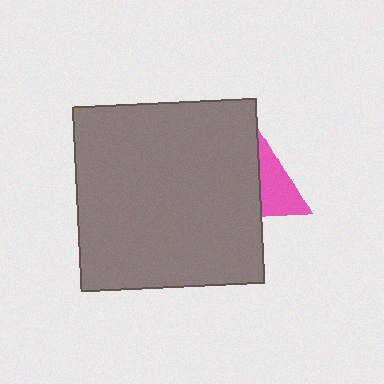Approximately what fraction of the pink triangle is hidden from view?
Roughly 67% of the pink triangle is hidden behind the gray square.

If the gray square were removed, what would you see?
You would see the complete pink triangle.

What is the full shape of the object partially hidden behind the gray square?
The partially hidden object is a pink triangle.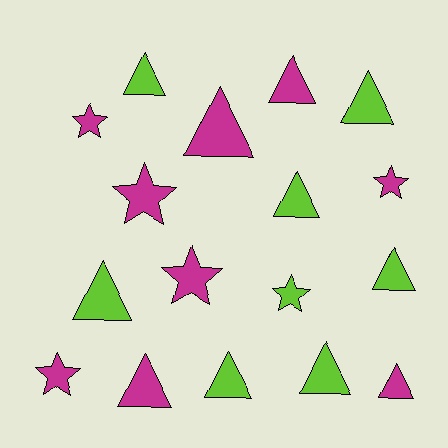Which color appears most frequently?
Magenta, with 9 objects.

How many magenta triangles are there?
There are 4 magenta triangles.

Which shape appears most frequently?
Triangle, with 11 objects.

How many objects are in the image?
There are 17 objects.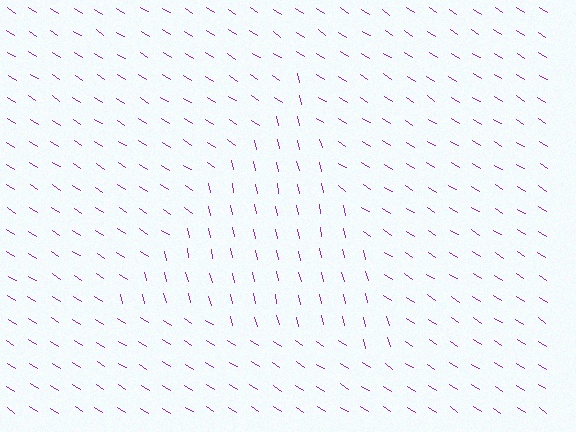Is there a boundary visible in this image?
Yes, there is a texture boundary formed by a change in line orientation.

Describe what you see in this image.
The image is filled with small purple line segments. A triangle region in the image has lines oriented differently from the surrounding lines, creating a visible texture boundary.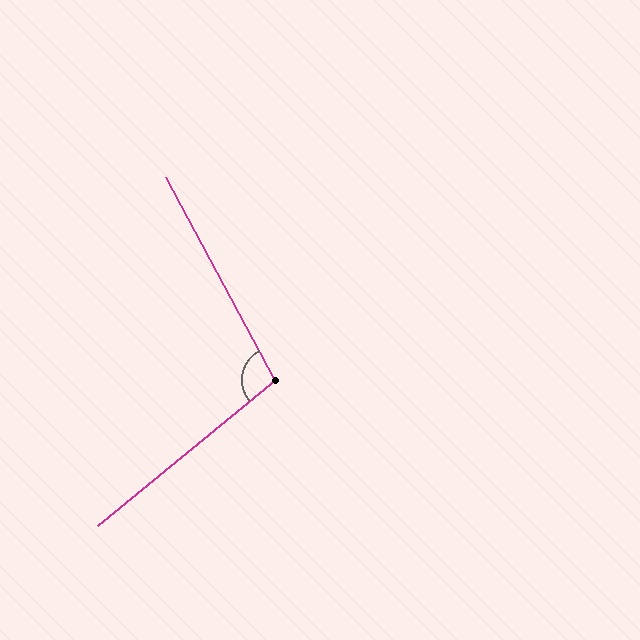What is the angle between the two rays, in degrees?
Approximately 101 degrees.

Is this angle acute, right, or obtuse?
It is obtuse.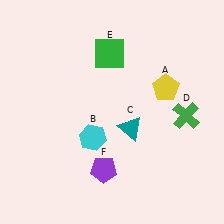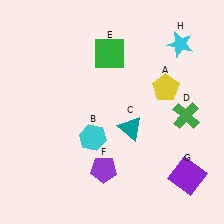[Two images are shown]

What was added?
A purple square (G), a cyan star (H) were added in Image 2.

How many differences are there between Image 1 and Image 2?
There are 2 differences between the two images.